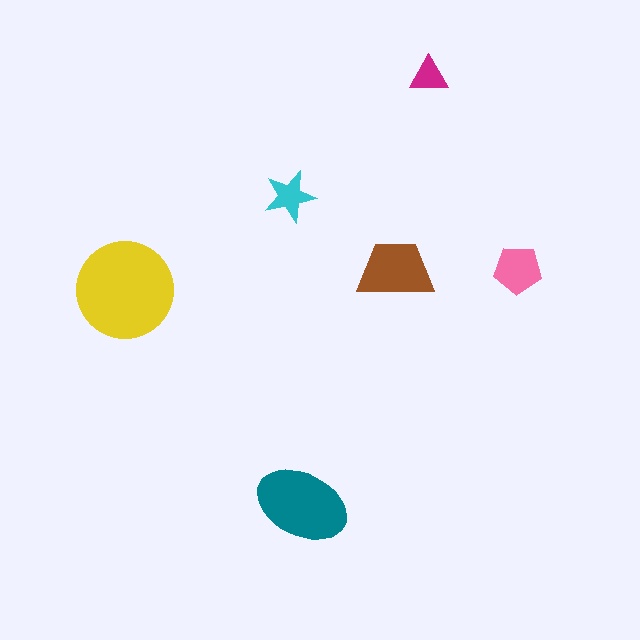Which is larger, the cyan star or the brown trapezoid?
The brown trapezoid.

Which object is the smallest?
The magenta triangle.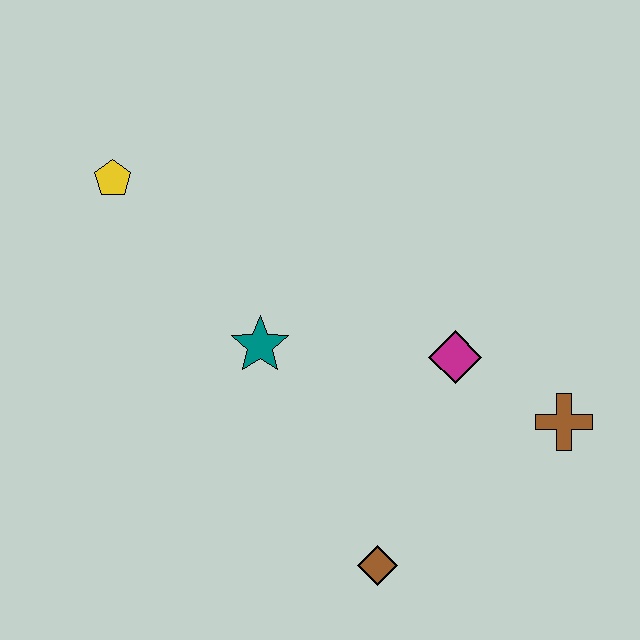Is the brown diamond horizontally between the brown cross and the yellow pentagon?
Yes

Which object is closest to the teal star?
The magenta diamond is closest to the teal star.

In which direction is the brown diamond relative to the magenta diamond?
The brown diamond is below the magenta diamond.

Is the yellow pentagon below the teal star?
No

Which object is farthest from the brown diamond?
The yellow pentagon is farthest from the brown diamond.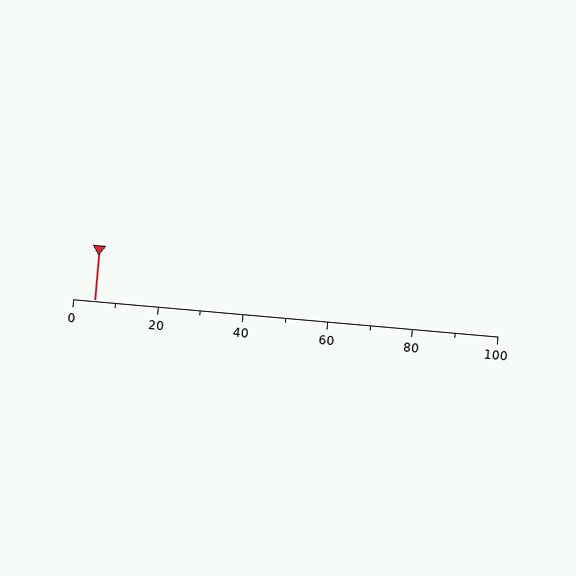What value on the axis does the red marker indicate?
The marker indicates approximately 5.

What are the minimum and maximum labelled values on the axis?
The axis runs from 0 to 100.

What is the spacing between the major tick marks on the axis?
The major ticks are spaced 20 apart.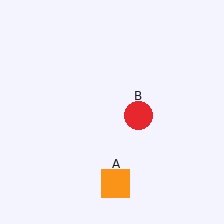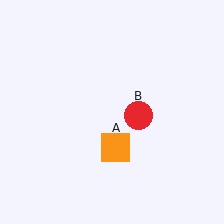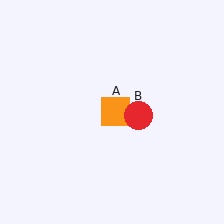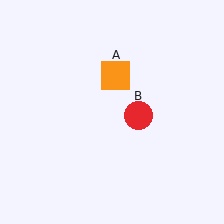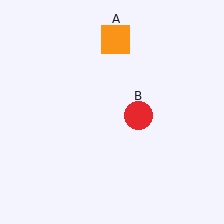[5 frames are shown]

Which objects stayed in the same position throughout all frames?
Red circle (object B) remained stationary.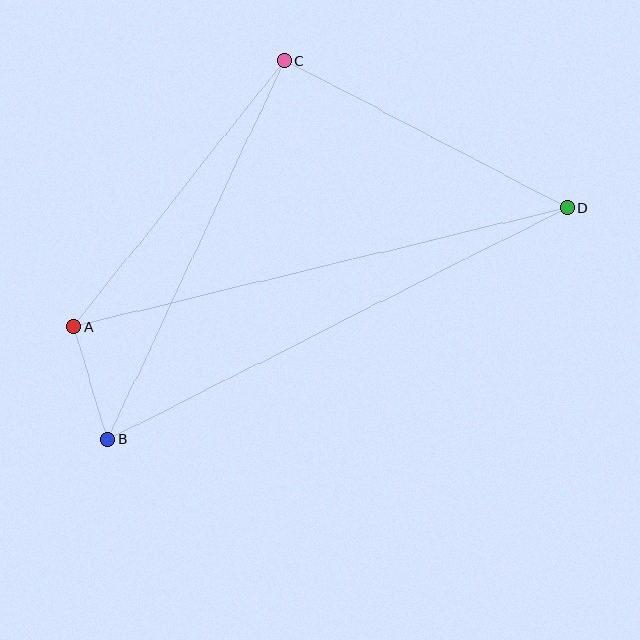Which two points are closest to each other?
Points A and B are closest to each other.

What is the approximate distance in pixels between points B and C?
The distance between B and C is approximately 418 pixels.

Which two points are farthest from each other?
Points B and D are farthest from each other.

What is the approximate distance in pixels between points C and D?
The distance between C and D is approximately 319 pixels.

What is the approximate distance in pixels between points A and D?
The distance between A and D is approximately 507 pixels.